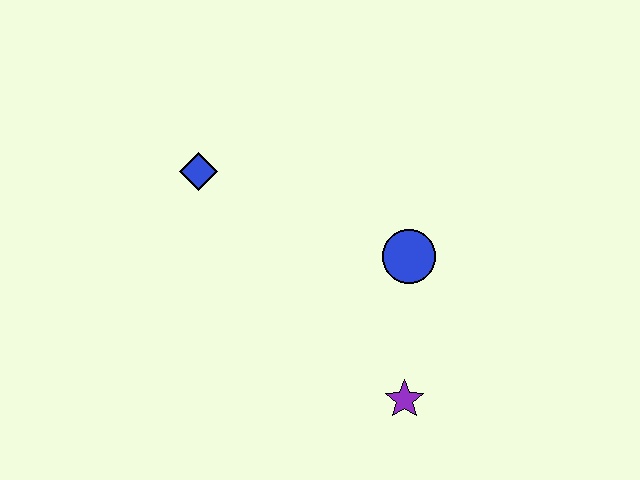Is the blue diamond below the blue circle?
No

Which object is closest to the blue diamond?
The blue circle is closest to the blue diamond.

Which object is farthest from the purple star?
The blue diamond is farthest from the purple star.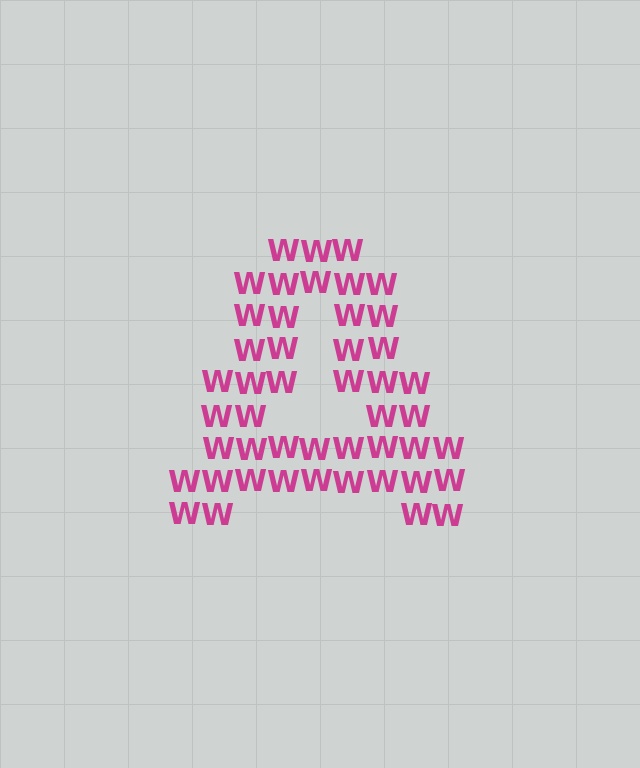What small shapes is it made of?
It is made of small letter W's.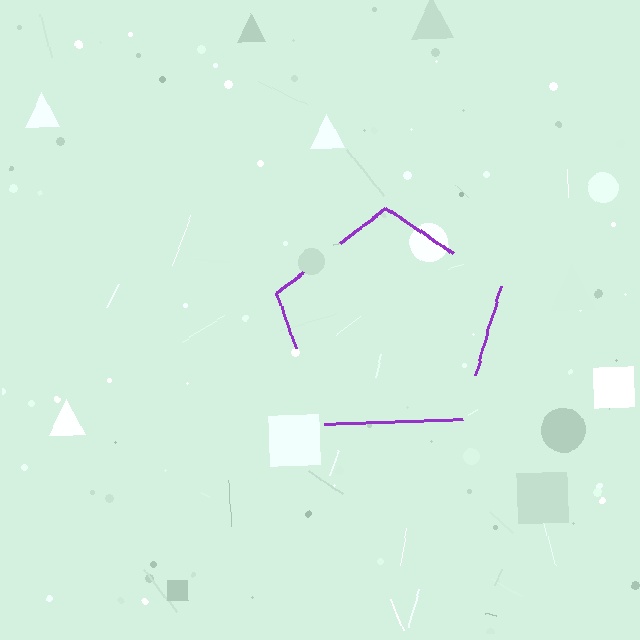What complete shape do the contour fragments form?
The contour fragments form a pentagon.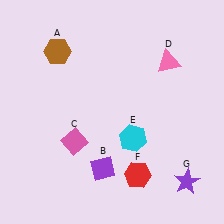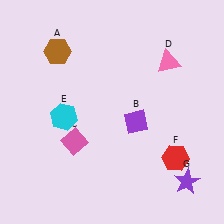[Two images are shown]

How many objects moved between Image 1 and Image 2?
3 objects moved between the two images.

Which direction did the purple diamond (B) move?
The purple diamond (B) moved up.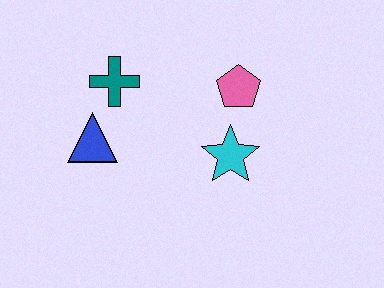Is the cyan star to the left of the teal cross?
No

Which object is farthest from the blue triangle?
The pink pentagon is farthest from the blue triangle.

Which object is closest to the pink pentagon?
The cyan star is closest to the pink pentagon.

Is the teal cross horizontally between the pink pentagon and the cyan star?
No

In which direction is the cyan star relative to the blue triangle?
The cyan star is to the right of the blue triangle.